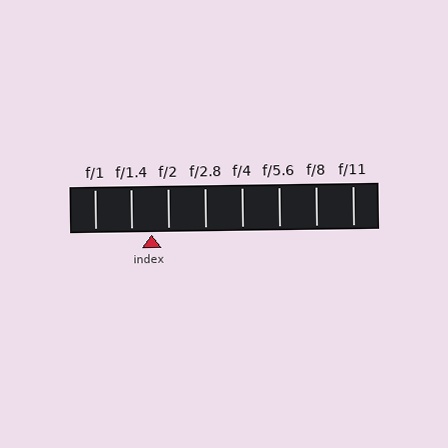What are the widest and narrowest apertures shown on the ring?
The widest aperture shown is f/1 and the narrowest is f/11.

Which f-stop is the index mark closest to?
The index mark is closest to f/2.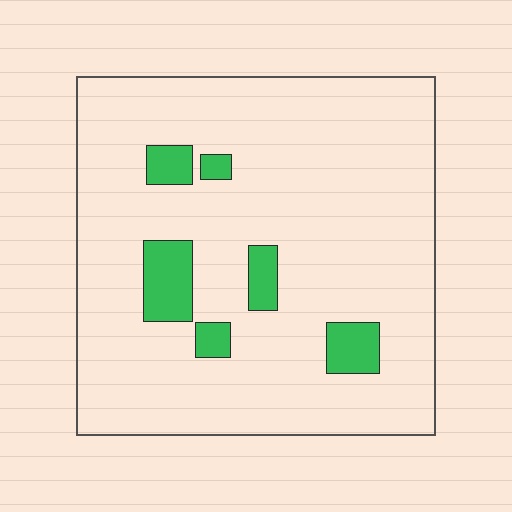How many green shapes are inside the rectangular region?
6.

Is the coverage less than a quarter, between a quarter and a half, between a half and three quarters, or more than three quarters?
Less than a quarter.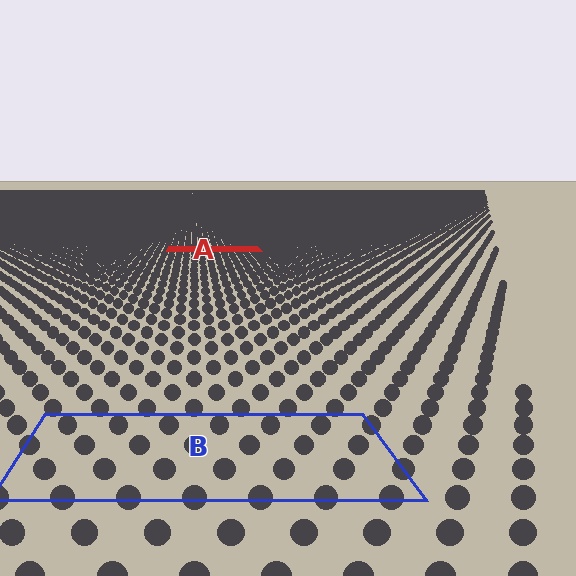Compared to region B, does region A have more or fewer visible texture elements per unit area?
Region A has more texture elements per unit area — they are packed more densely because it is farther away.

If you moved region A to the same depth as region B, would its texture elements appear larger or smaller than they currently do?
They would appear larger. At a closer depth, the same texture elements are projected at a bigger on-screen size.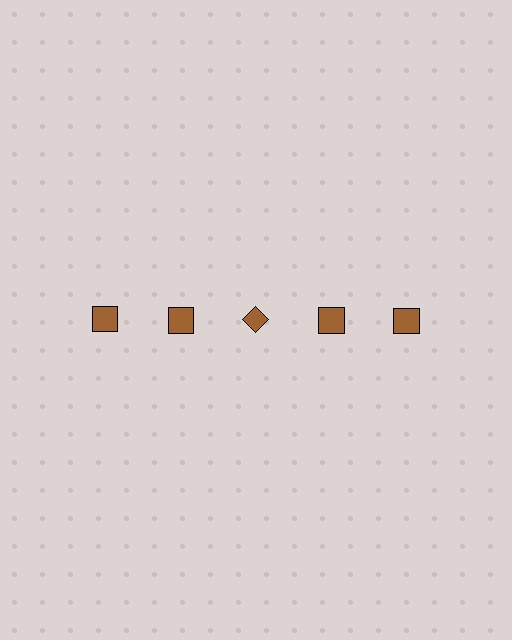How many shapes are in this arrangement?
There are 5 shapes arranged in a grid pattern.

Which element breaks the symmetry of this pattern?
The brown diamond in the top row, center column breaks the symmetry. All other shapes are brown squares.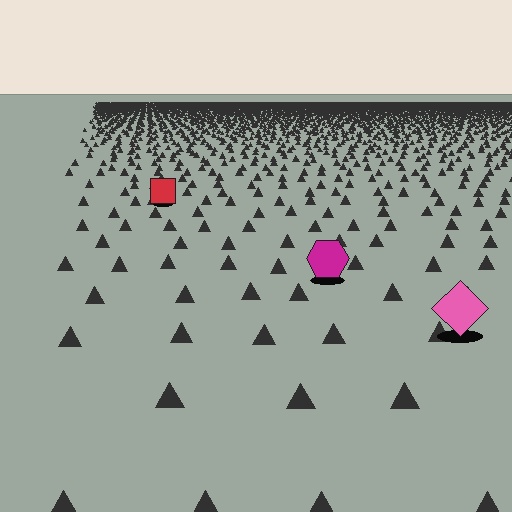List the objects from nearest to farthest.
From nearest to farthest: the pink diamond, the magenta hexagon, the red square.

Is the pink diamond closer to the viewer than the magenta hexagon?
Yes. The pink diamond is closer — you can tell from the texture gradient: the ground texture is coarser near it.